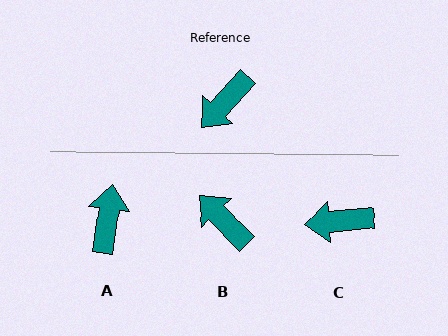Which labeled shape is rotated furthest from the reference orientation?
A, about 145 degrees away.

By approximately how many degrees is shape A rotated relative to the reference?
Approximately 145 degrees clockwise.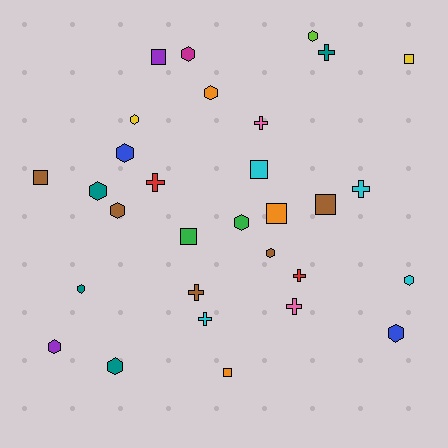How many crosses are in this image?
There are 8 crosses.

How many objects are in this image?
There are 30 objects.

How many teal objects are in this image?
There are 4 teal objects.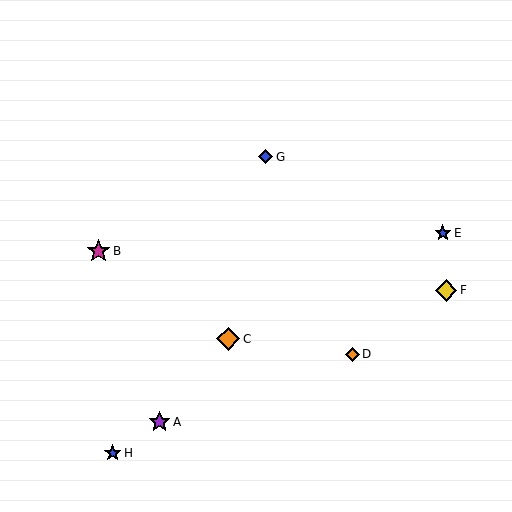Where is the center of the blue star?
The center of the blue star is at (113, 453).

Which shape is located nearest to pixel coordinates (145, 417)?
The purple star (labeled A) at (159, 422) is nearest to that location.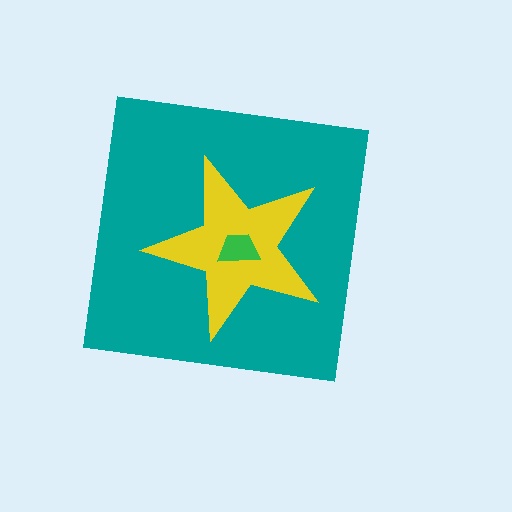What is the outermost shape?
The teal square.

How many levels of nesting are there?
3.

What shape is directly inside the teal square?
The yellow star.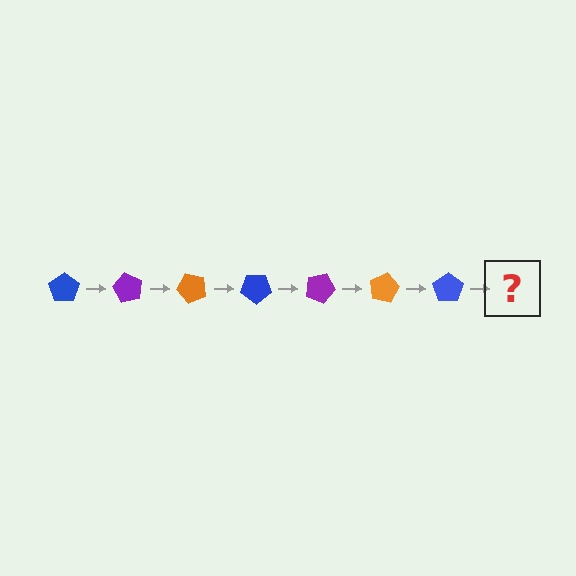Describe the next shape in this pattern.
It should be a purple pentagon, rotated 420 degrees from the start.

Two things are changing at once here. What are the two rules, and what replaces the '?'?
The two rules are that it rotates 60 degrees each step and the color cycles through blue, purple, and orange. The '?' should be a purple pentagon, rotated 420 degrees from the start.